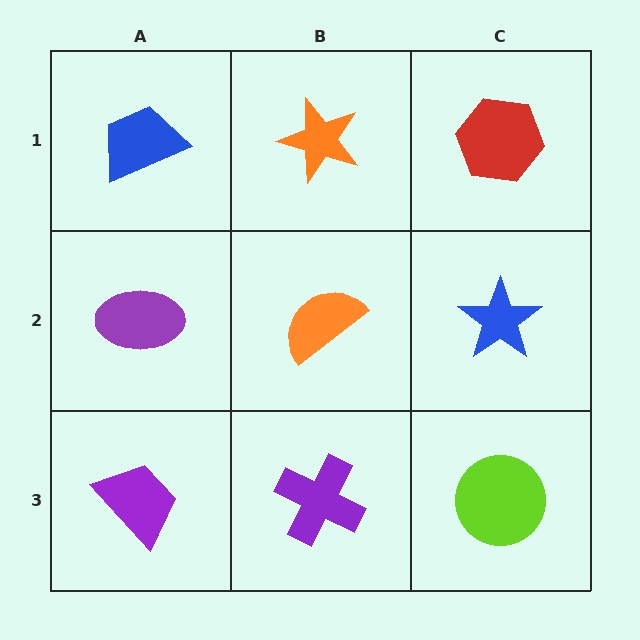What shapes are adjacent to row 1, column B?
An orange semicircle (row 2, column B), a blue trapezoid (row 1, column A), a red hexagon (row 1, column C).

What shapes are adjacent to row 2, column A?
A blue trapezoid (row 1, column A), a purple trapezoid (row 3, column A), an orange semicircle (row 2, column B).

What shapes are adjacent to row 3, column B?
An orange semicircle (row 2, column B), a purple trapezoid (row 3, column A), a lime circle (row 3, column C).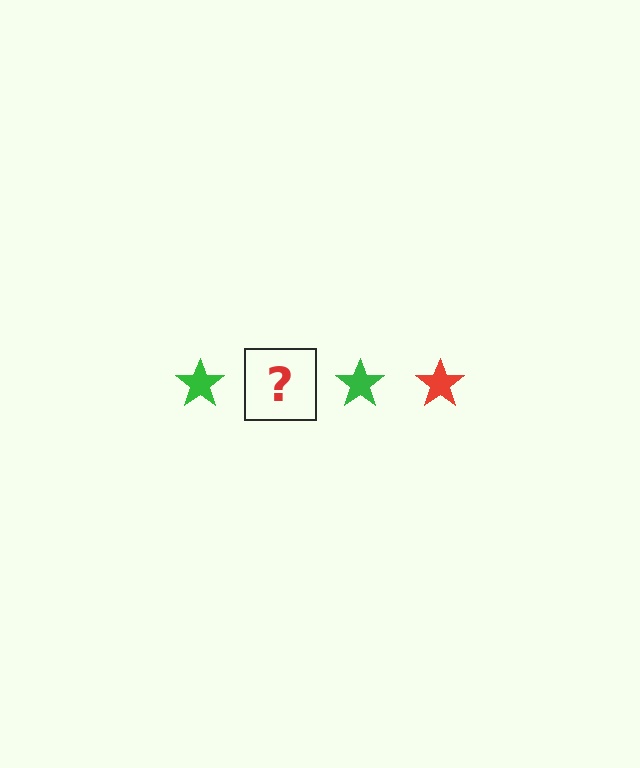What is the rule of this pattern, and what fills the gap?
The rule is that the pattern cycles through green, red stars. The gap should be filled with a red star.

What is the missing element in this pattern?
The missing element is a red star.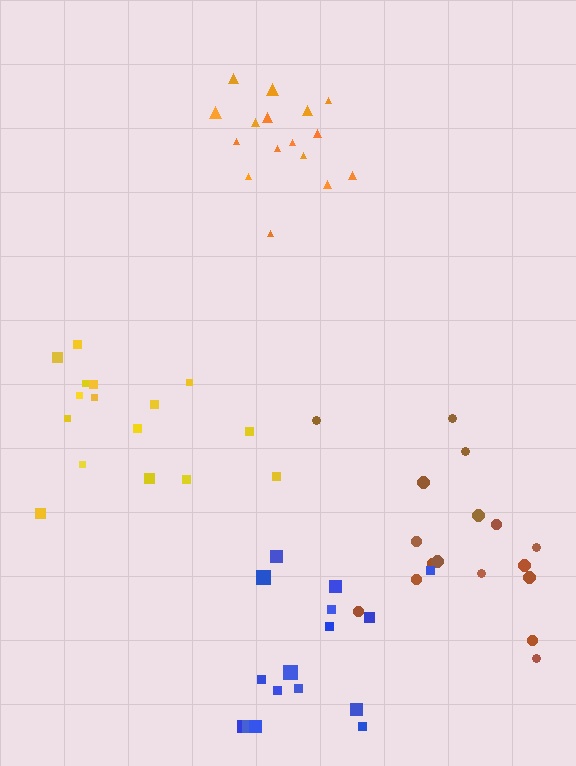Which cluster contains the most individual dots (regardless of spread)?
Yellow (17).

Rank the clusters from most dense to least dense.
orange, yellow, blue, brown.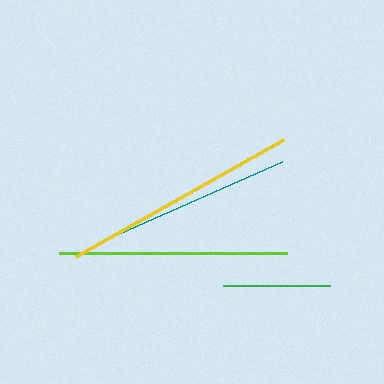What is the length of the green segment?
The green segment is approximately 107 pixels long.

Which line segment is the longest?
The yellow line is the longest at approximately 238 pixels.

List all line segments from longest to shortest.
From longest to shortest: yellow, lime, teal, green.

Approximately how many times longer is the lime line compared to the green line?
The lime line is approximately 2.1 times the length of the green line.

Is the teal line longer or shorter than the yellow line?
The yellow line is longer than the teal line.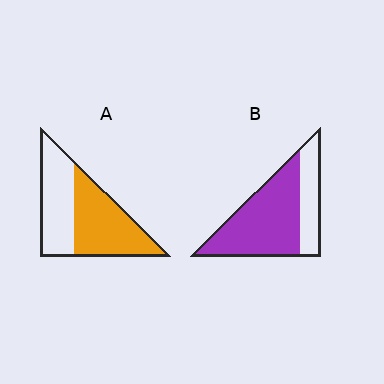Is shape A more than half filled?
Yes.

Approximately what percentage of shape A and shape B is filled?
A is approximately 55% and B is approximately 70%.